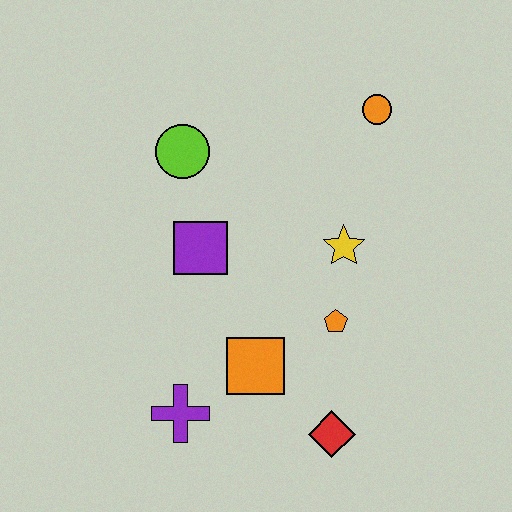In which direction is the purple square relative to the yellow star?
The purple square is to the left of the yellow star.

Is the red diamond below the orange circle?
Yes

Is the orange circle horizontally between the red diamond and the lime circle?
No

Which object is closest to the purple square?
The lime circle is closest to the purple square.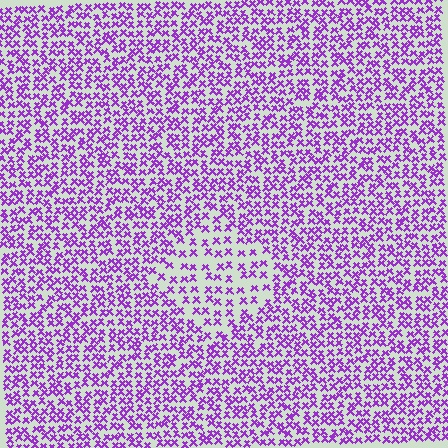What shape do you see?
I see a diamond.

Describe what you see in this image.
The image contains small purple elements arranged at two different densities. A diamond-shaped region is visible where the elements are less densely packed than the surrounding area.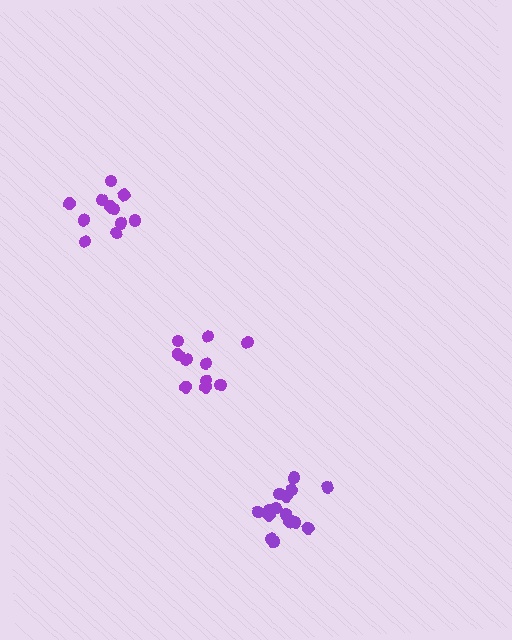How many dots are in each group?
Group 1: 16 dots, Group 2: 10 dots, Group 3: 11 dots (37 total).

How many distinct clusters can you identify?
There are 3 distinct clusters.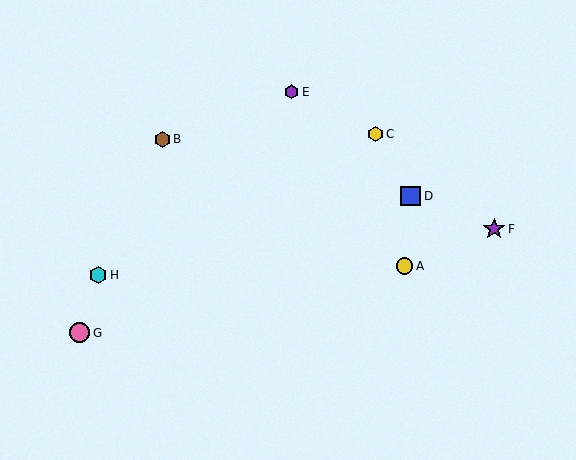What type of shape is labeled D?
Shape D is a blue square.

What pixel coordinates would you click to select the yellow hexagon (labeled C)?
Click at (376, 134) to select the yellow hexagon C.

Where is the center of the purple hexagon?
The center of the purple hexagon is at (292, 92).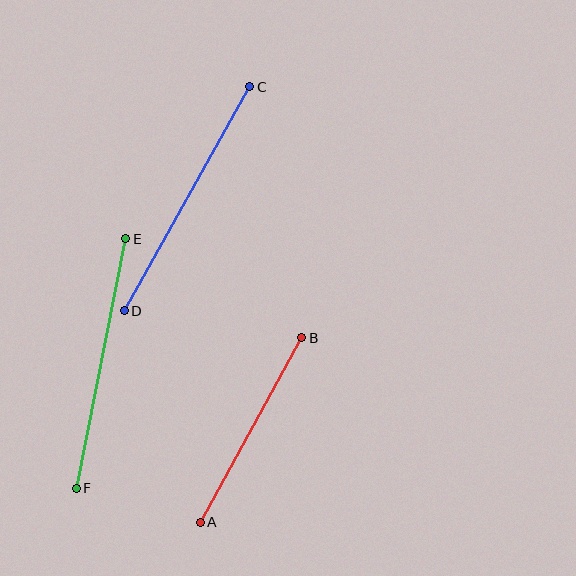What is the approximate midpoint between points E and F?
The midpoint is at approximately (101, 364) pixels.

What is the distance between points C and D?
The distance is approximately 257 pixels.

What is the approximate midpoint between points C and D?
The midpoint is at approximately (187, 199) pixels.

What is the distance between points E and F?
The distance is approximately 255 pixels.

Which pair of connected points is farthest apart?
Points C and D are farthest apart.